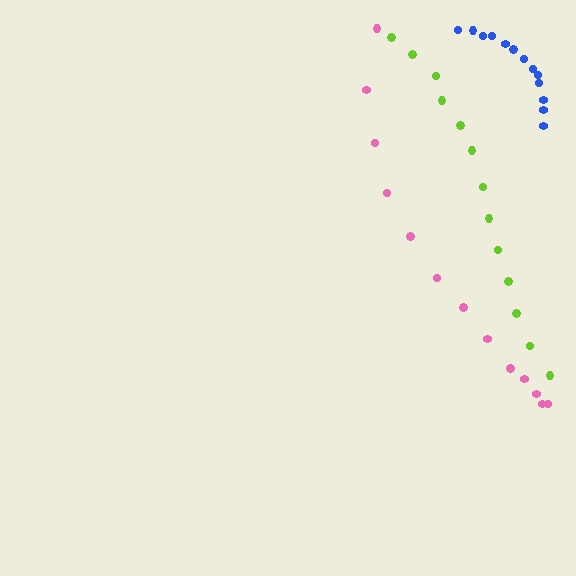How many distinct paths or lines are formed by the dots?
There are 3 distinct paths.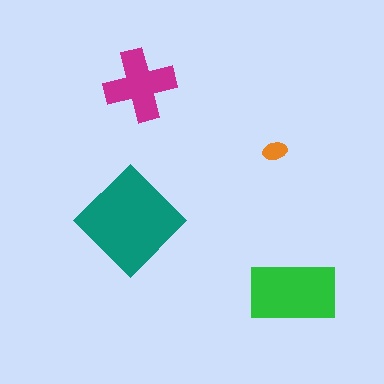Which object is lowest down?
The green rectangle is bottommost.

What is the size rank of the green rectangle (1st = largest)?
2nd.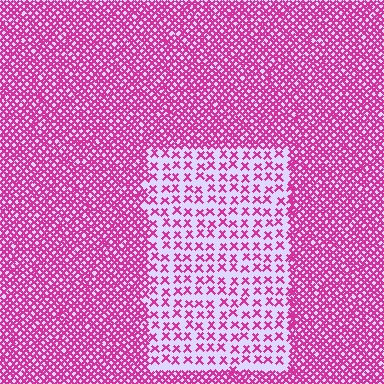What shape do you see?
I see a rectangle.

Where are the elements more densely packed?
The elements are more densely packed outside the rectangle boundary.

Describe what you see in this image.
The image contains small magenta elements arranged at two different densities. A rectangle-shaped region is visible where the elements are less densely packed than the surrounding area.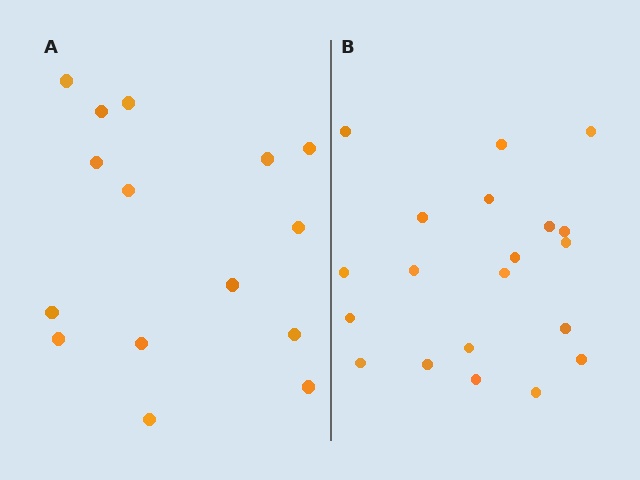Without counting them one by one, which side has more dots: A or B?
Region B (the right region) has more dots.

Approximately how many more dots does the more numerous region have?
Region B has about 5 more dots than region A.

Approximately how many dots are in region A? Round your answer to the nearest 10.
About 20 dots. (The exact count is 15, which rounds to 20.)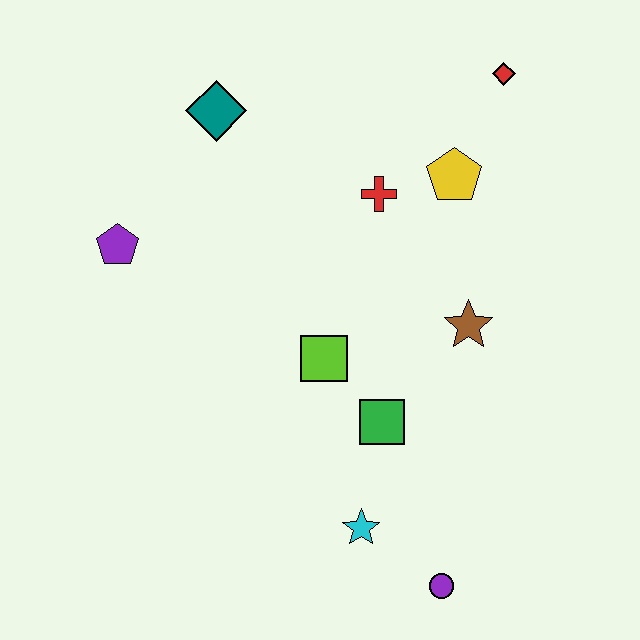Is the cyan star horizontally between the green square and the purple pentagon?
Yes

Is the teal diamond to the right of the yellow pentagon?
No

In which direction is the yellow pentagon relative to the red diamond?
The yellow pentagon is below the red diamond.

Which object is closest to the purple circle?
The cyan star is closest to the purple circle.